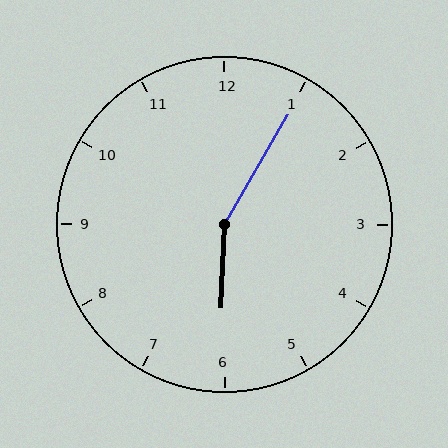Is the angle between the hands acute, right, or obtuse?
It is obtuse.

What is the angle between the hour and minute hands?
Approximately 152 degrees.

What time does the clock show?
6:05.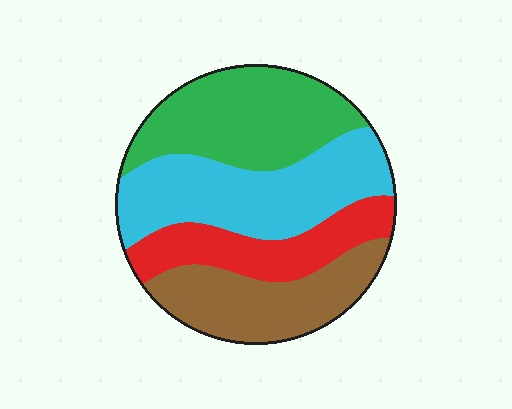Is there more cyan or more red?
Cyan.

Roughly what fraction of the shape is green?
Green takes up about one quarter (1/4) of the shape.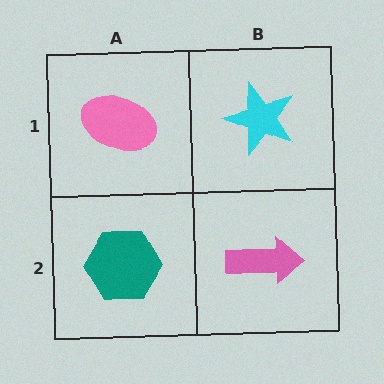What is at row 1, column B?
A cyan star.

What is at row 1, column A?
A pink ellipse.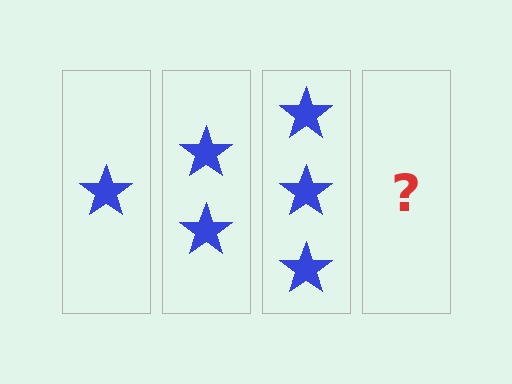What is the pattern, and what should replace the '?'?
The pattern is that each step adds one more star. The '?' should be 4 stars.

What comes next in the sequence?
The next element should be 4 stars.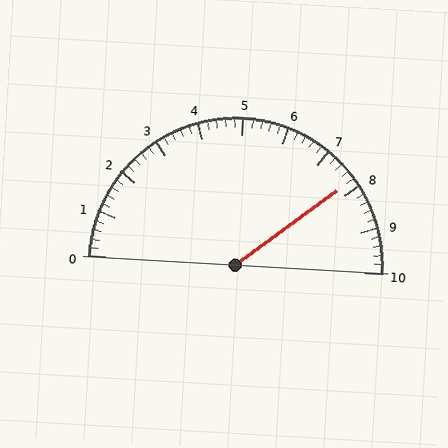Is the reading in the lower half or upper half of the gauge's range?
The reading is in the upper half of the range (0 to 10).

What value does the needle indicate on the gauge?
The needle indicates approximately 7.8.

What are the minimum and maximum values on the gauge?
The gauge ranges from 0 to 10.